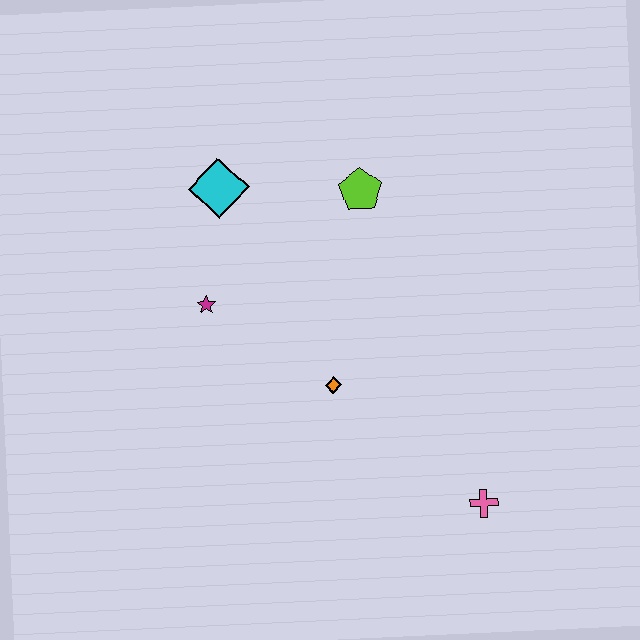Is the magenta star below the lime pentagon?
Yes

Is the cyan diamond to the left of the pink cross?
Yes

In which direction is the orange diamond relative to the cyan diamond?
The orange diamond is below the cyan diamond.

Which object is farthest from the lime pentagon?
The pink cross is farthest from the lime pentagon.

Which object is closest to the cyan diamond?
The magenta star is closest to the cyan diamond.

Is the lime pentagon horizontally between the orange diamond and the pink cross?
Yes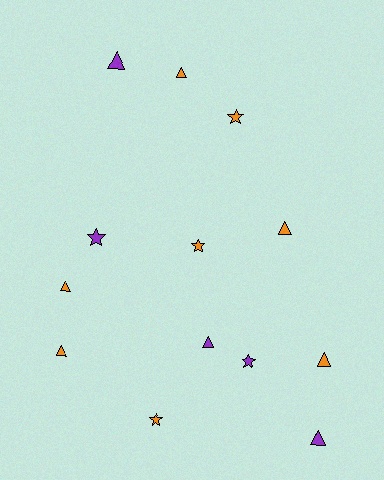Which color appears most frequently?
Orange, with 8 objects.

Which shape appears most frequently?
Triangle, with 8 objects.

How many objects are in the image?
There are 13 objects.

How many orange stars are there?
There are 3 orange stars.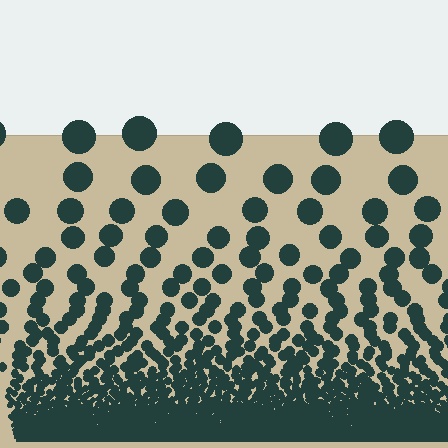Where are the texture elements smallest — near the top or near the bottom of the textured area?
Near the bottom.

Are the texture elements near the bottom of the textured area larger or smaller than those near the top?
Smaller. The gradient is inverted — elements near the bottom are smaller and denser.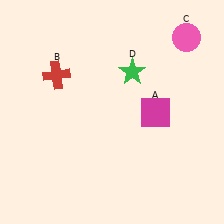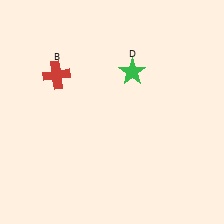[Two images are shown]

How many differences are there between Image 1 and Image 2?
There are 2 differences between the two images.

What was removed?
The magenta square (A), the pink circle (C) were removed in Image 2.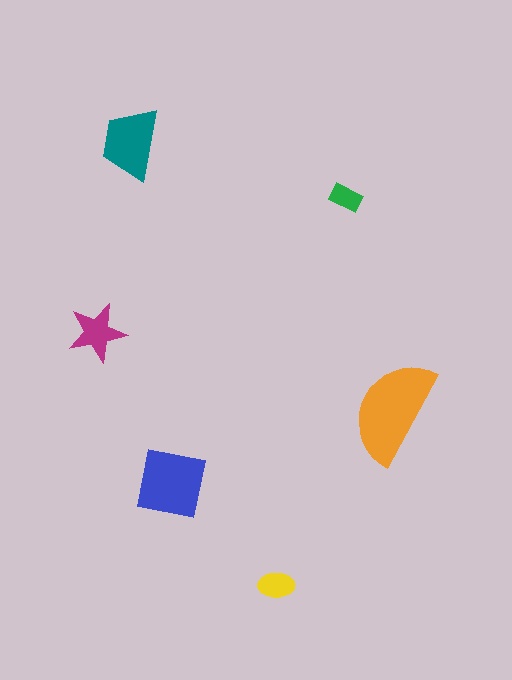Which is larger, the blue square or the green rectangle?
The blue square.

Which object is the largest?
The orange semicircle.